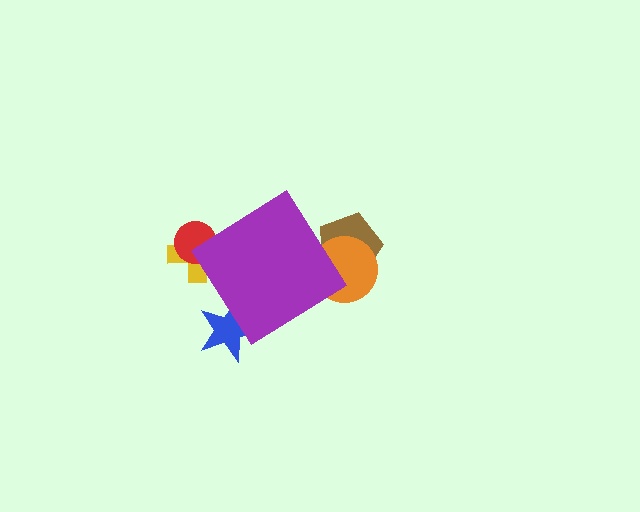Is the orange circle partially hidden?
Yes, the orange circle is partially hidden behind the purple diamond.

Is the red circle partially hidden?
Yes, the red circle is partially hidden behind the purple diamond.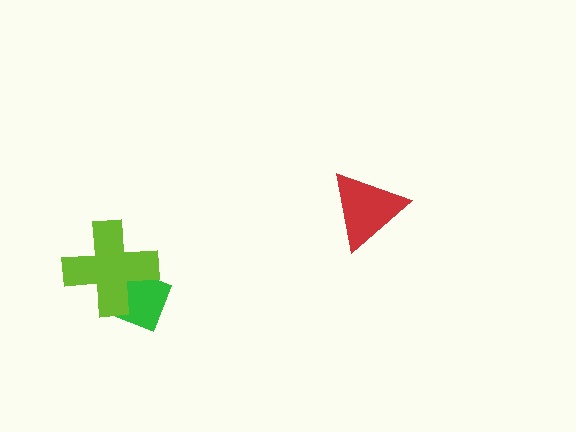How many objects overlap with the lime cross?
1 object overlaps with the lime cross.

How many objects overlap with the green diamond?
1 object overlaps with the green diamond.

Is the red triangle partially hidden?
No, no other shape covers it.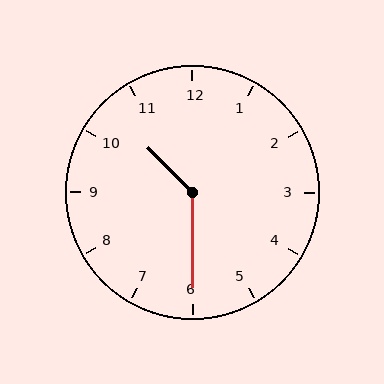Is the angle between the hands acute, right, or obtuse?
It is obtuse.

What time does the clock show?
10:30.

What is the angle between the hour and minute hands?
Approximately 135 degrees.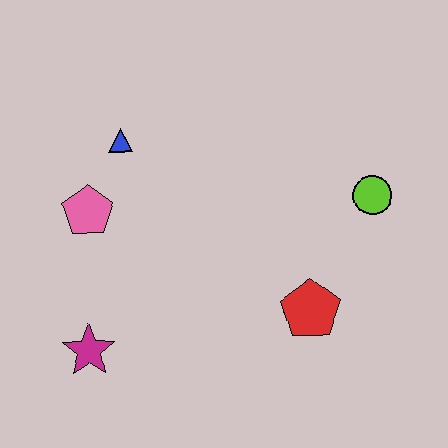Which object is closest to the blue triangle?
The pink pentagon is closest to the blue triangle.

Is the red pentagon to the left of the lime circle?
Yes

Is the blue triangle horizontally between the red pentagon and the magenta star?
Yes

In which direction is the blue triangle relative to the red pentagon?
The blue triangle is to the left of the red pentagon.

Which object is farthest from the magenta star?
The lime circle is farthest from the magenta star.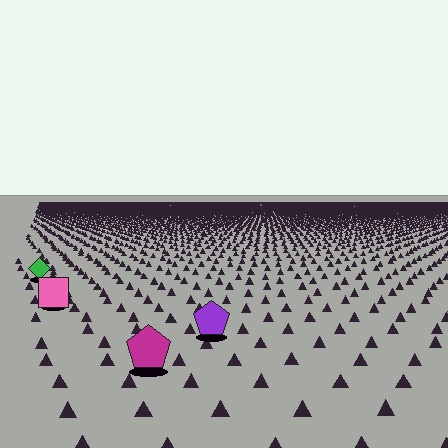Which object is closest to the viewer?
The magenta pentagon is closest. The texture marks near it are larger and more spread out.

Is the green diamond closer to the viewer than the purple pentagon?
No. The purple pentagon is closer — you can tell from the texture gradient: the ground texture is coarser near it.